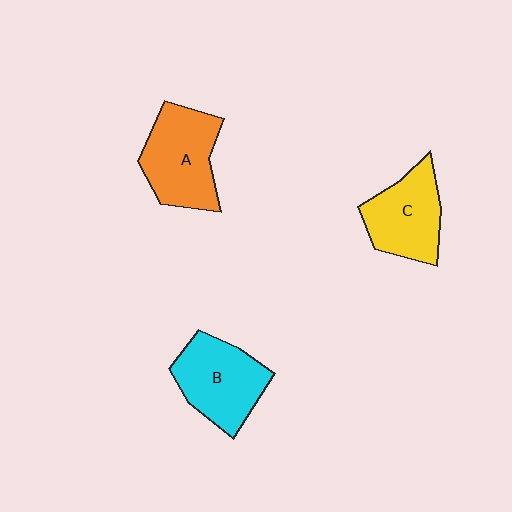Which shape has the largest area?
Shape A (orange).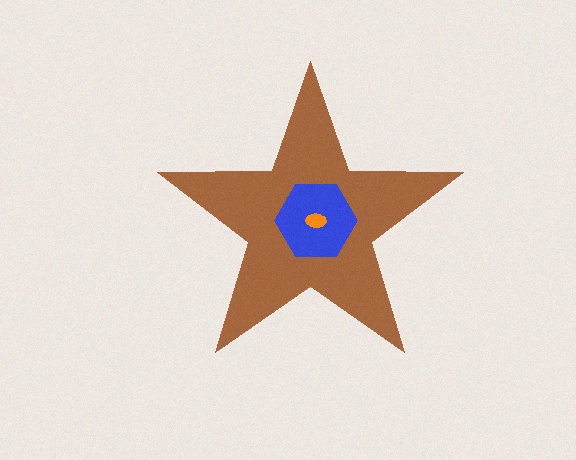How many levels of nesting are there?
3.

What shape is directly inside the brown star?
The blue hexagon.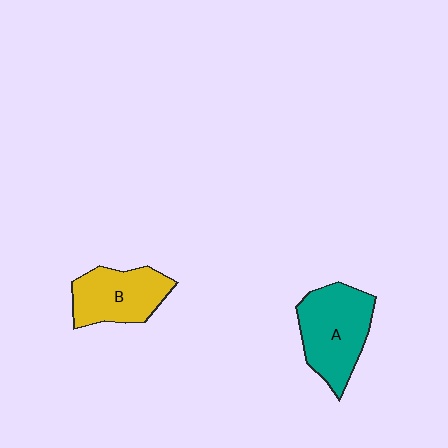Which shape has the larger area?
Shape A (teal).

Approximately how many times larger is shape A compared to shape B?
Approximately 1.2 times.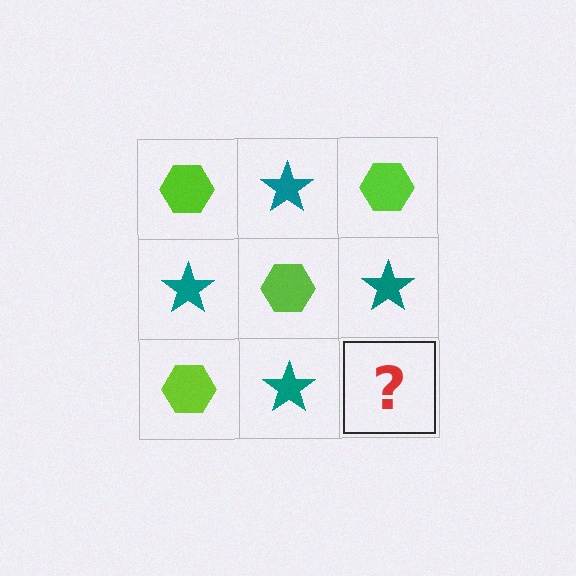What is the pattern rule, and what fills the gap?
The rule is that it alternates lime hexagon and teal star in a checkerboard pattern. The gap should be filled with a lime hexagon.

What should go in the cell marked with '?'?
The missing cell should contain a lime hexagon.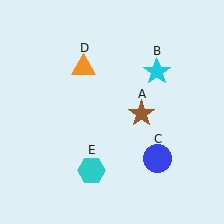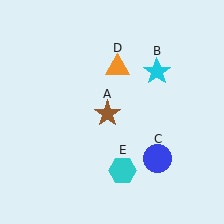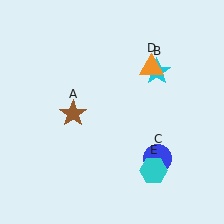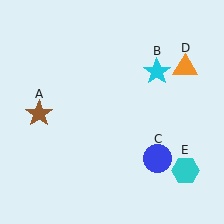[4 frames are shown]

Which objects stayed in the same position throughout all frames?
Cyan star (object B) and blue circle (object C) remained stationary.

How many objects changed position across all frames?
3 objects changed position: brown star (object A), orange triangle (object D), cyan hexagon (object E).